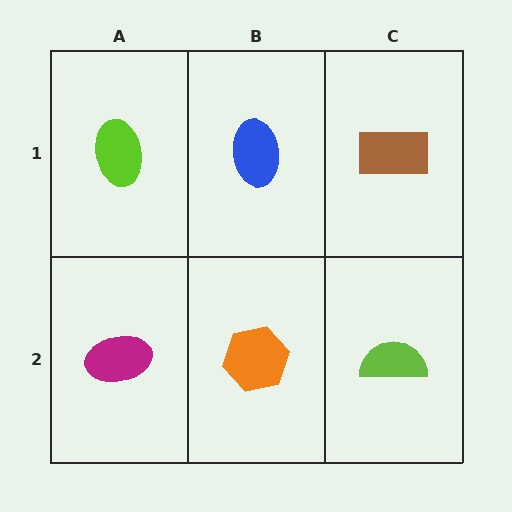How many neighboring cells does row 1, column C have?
2.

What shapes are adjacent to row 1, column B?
An orange hexagon (row 2, column B), a lime ellipse (row 1, column A), a brown rectangle (row 1, column C).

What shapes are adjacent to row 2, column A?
A lime ellipse (row 1, column A), an orange hexagon (row 2, column B).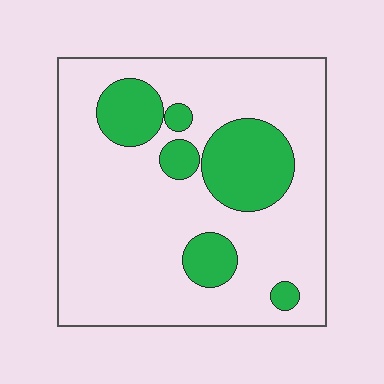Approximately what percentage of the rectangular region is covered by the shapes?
Approximately 20%.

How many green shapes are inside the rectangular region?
6.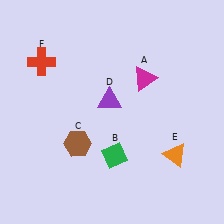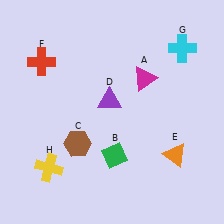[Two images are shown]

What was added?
A cyan cross (G), a yellow cross (H) were added in Image 2.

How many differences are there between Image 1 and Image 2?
There are 2 differences between the two images.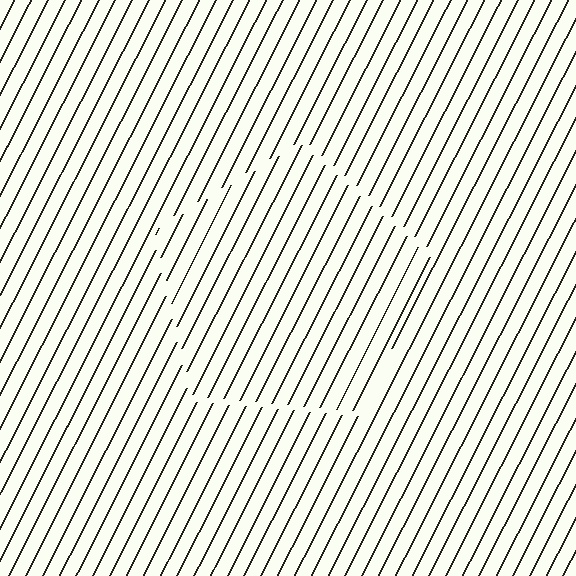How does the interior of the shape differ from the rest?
The interior of the shape contains the same grating, shifted by half a period — the contour is defined by the phase discontinuity where line-ends from the inner and outer gratings abut.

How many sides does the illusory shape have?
5 sides — the line-ends trace a pentagon.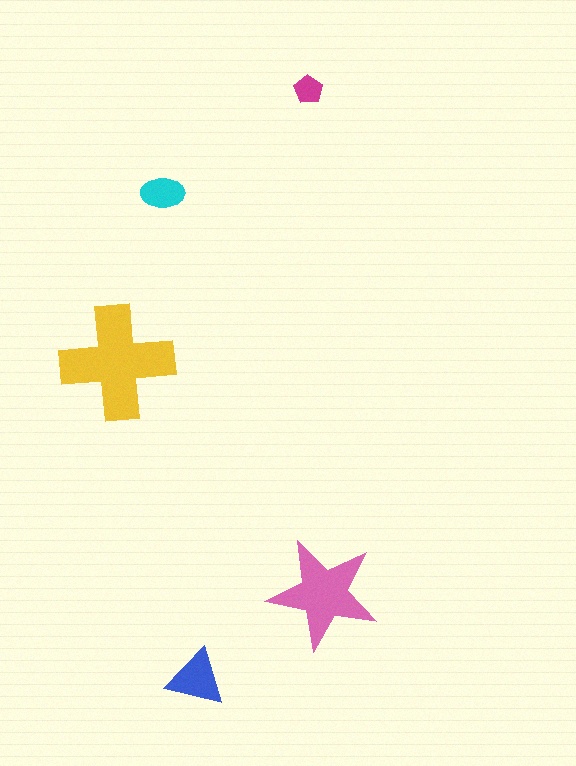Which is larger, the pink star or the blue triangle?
The pink star.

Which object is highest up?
The magenta pentagon is topmost.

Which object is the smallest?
The magenta pentagon.